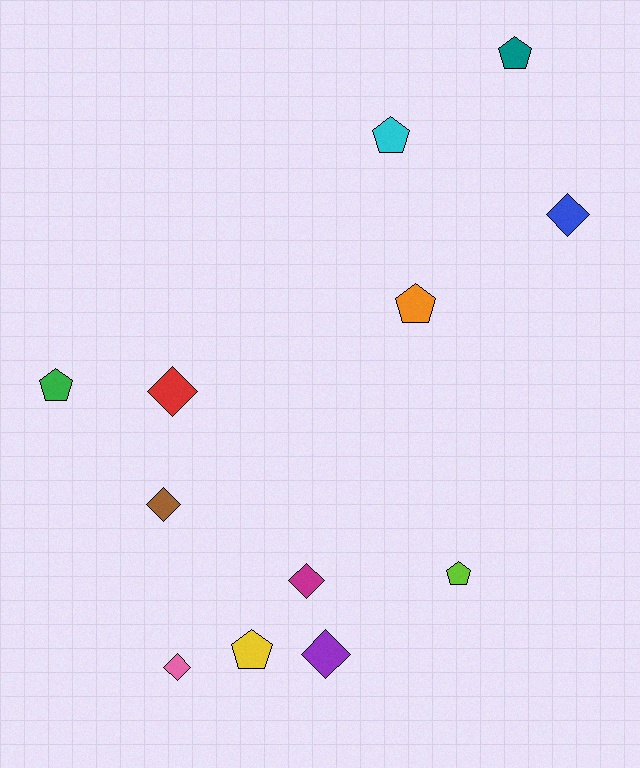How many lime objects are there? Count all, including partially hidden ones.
There is 1 lime object.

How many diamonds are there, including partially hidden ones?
There are 6 diamonds.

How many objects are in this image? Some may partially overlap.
There are 12 objects.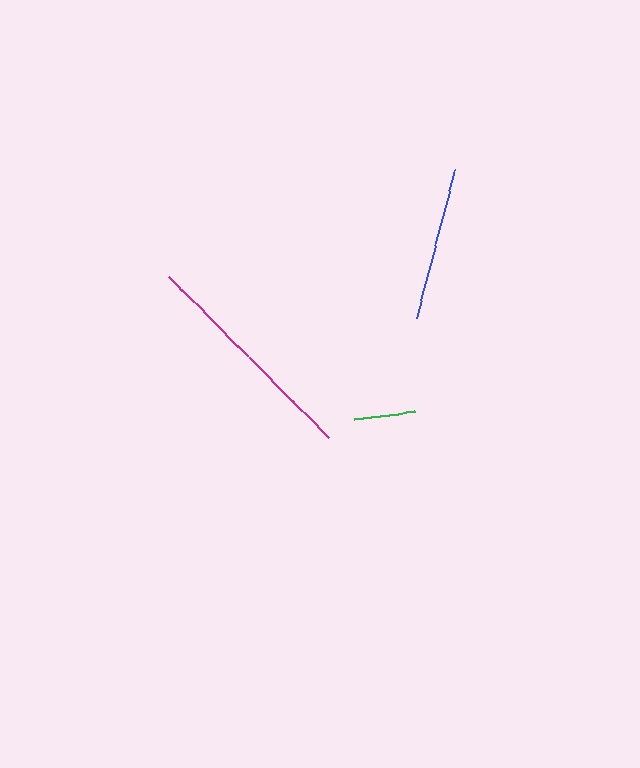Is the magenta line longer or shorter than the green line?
The magenta line is longer than the green line.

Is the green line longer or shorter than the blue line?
The blue line is longer than the green line.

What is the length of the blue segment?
The blue segment is approximately 154 pixels long.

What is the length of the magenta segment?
The magenta segment is approximately 227 pixels long.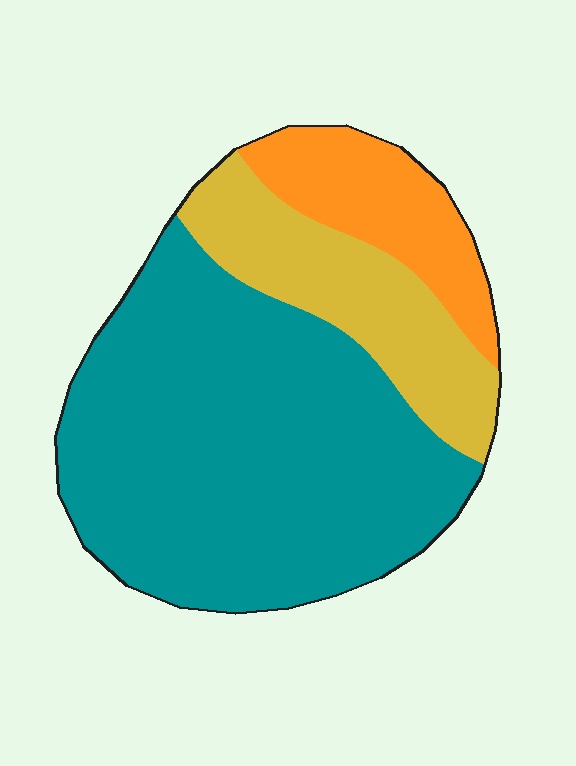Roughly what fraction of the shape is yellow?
Yellow covers roughly 20% of the shape.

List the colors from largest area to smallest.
From largest to smallest: teal, yellow, orange.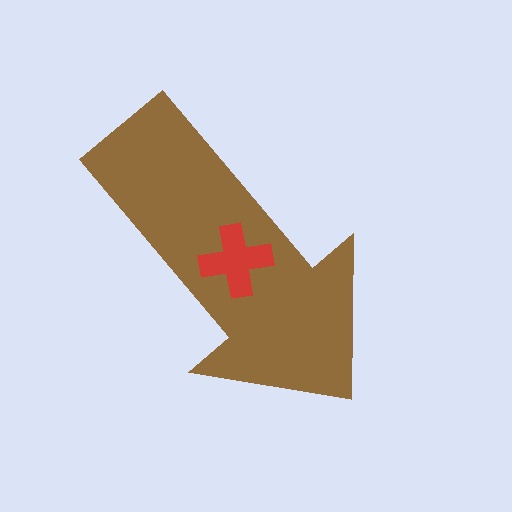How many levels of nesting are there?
2.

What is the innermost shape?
The red cross.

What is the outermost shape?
The brown arrow.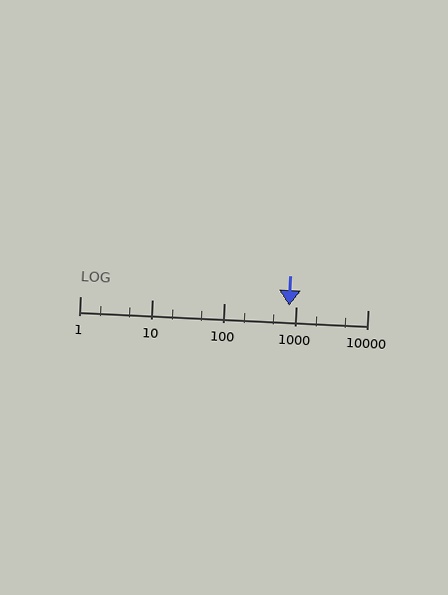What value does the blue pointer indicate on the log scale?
The pointer indicates approximately 810.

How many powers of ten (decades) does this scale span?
The scale spans 4 decades, from 1 to 10000.